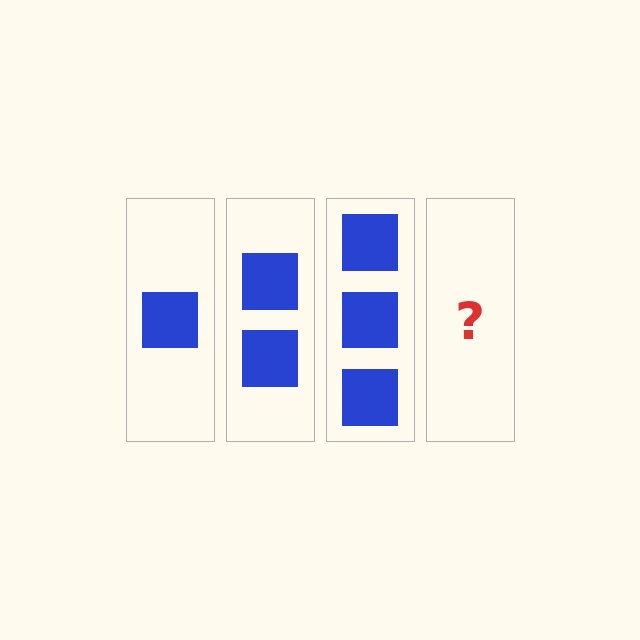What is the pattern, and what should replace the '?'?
The pattern is that each step adds one more square. The '?' should be 4 squares.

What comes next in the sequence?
The next element should be 4 squares.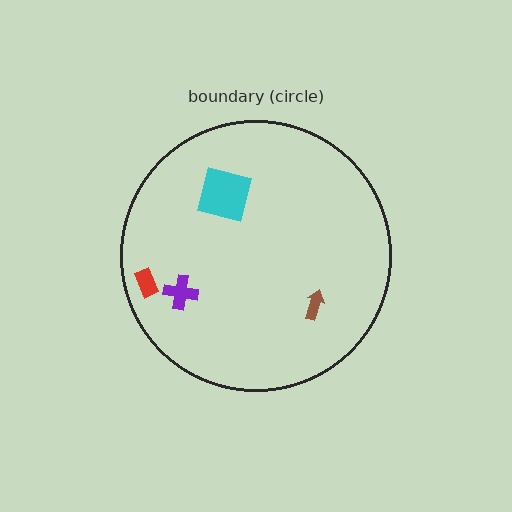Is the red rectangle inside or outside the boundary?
Inside.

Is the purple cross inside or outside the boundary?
Inside.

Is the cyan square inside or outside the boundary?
Inside.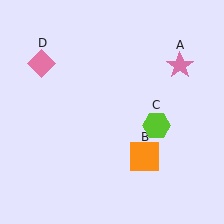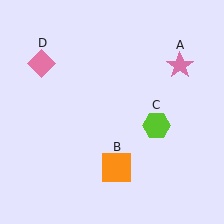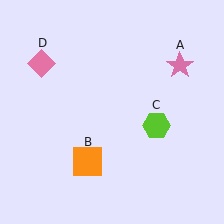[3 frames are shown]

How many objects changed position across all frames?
1 object changed position: orange square (object B).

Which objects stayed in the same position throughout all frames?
Pink star (object A) and lime hexagon (object C) and pink diamond (object D) remained stationary.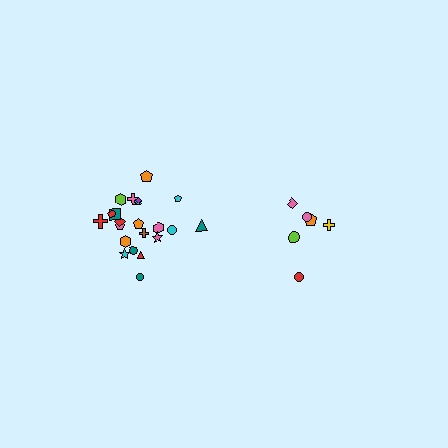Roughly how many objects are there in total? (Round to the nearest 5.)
Roughly 30 objects in total.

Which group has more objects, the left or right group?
The left group.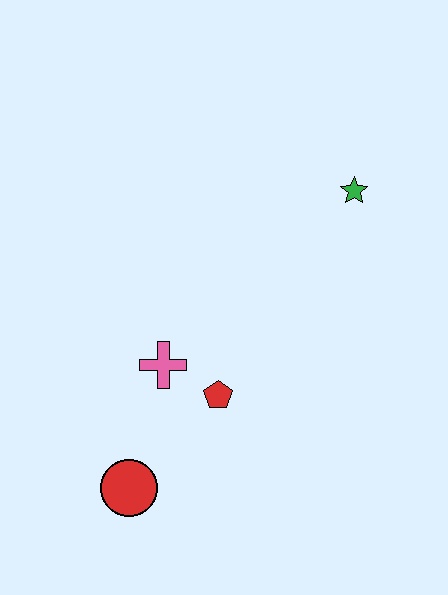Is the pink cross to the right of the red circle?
Yes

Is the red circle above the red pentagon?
No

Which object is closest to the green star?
The red pentagon is closest to the green star.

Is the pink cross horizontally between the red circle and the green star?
Yes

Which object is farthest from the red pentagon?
The green star is farthest from the red pentagon.